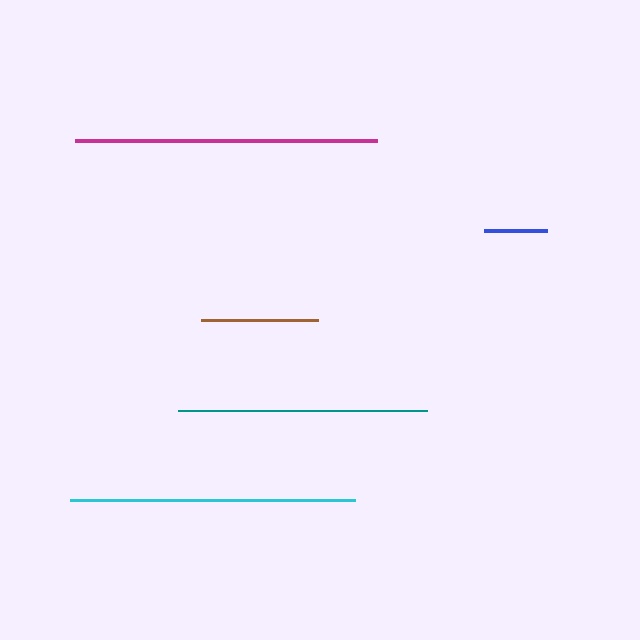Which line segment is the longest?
The magenta line is the longest at approximately 301 pixels.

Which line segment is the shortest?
The blue line is the shortest at approximately 62 pixels.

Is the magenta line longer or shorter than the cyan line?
The magenta line is longer than the cyan line.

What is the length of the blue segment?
The blue segment is approximately 62 pixels long.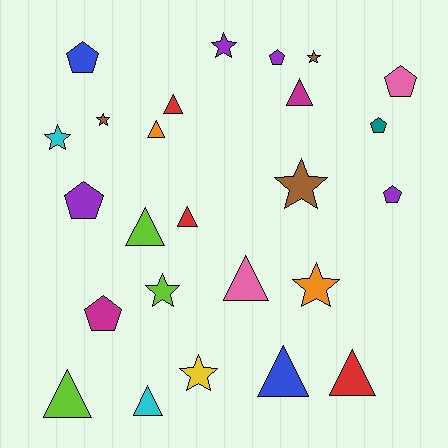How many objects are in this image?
There are 25 objects.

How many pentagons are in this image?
There are 7 pentagons.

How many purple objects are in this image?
There are 4 purple objects.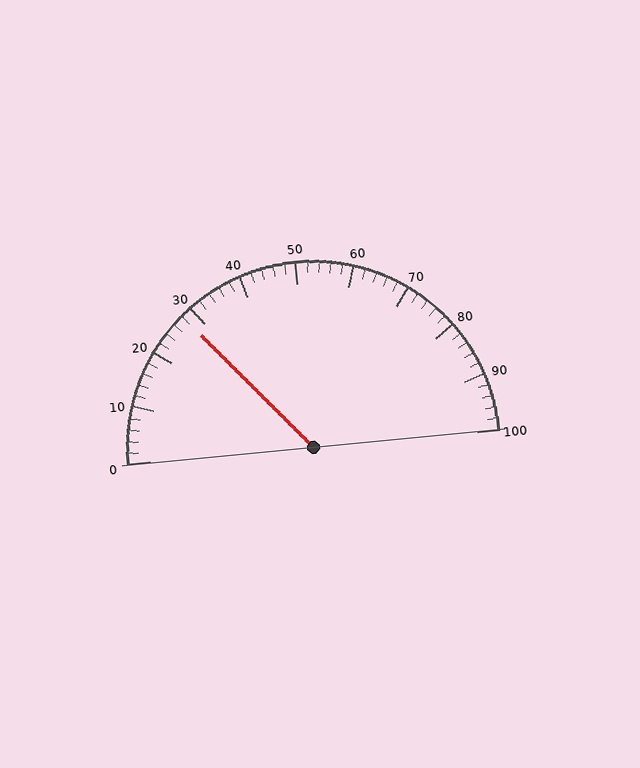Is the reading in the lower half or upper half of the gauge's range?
The reading is in the lower half of the range (0 to 100).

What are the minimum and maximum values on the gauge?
The gauge ranges from 0 to 100.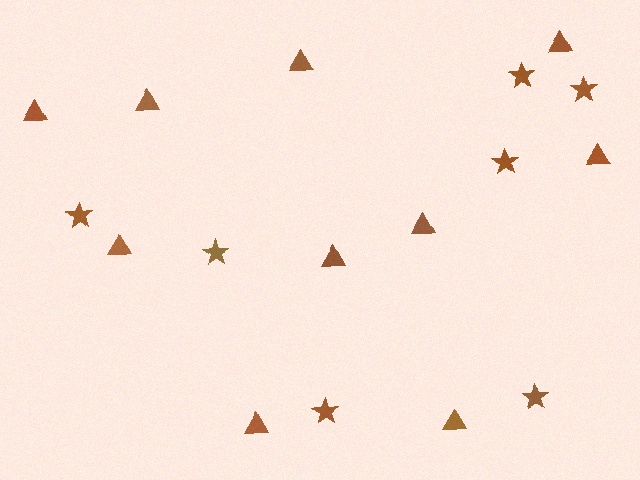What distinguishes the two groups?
There are 2 groups: one group of triangles (10) and one group of stars (7).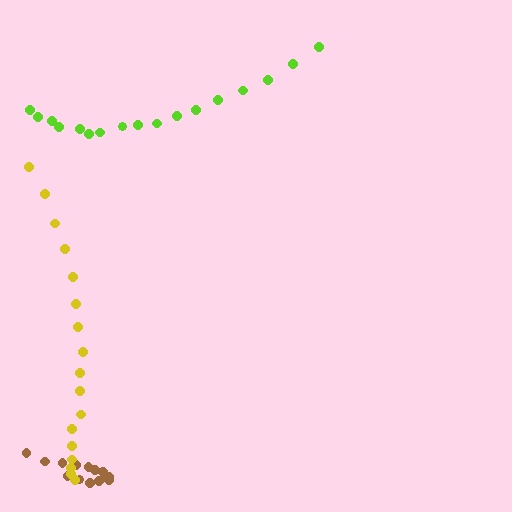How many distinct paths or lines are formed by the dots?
There are 3 distinct paths.